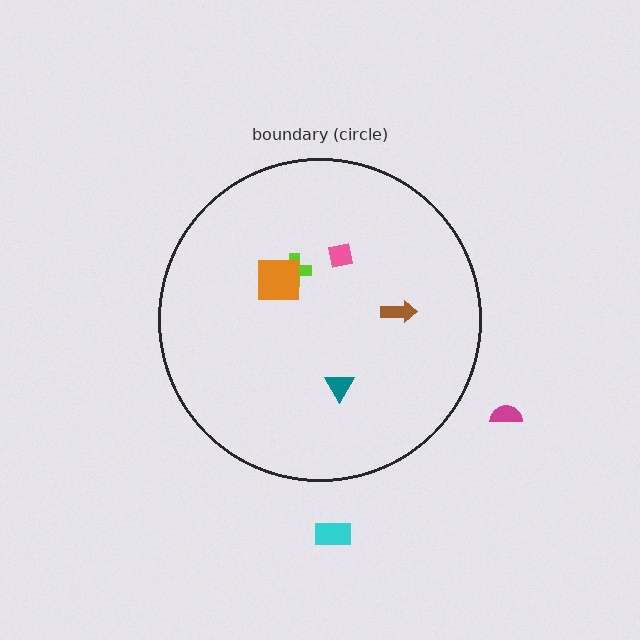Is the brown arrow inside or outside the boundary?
Inside.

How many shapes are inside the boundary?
5 inside, 2 outside.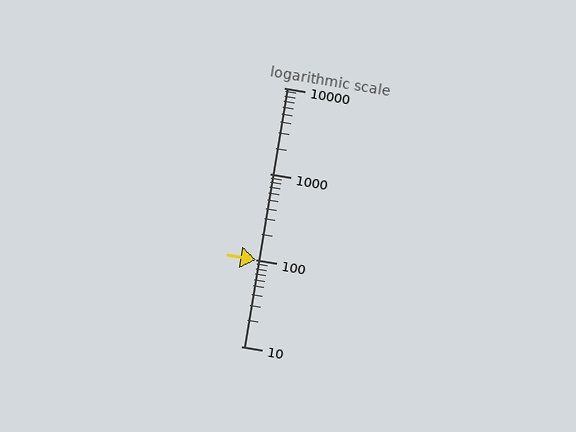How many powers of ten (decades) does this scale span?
The scale spans 3 decades, from 10 to 10000.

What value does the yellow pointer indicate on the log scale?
The pointer indicates approximately 100.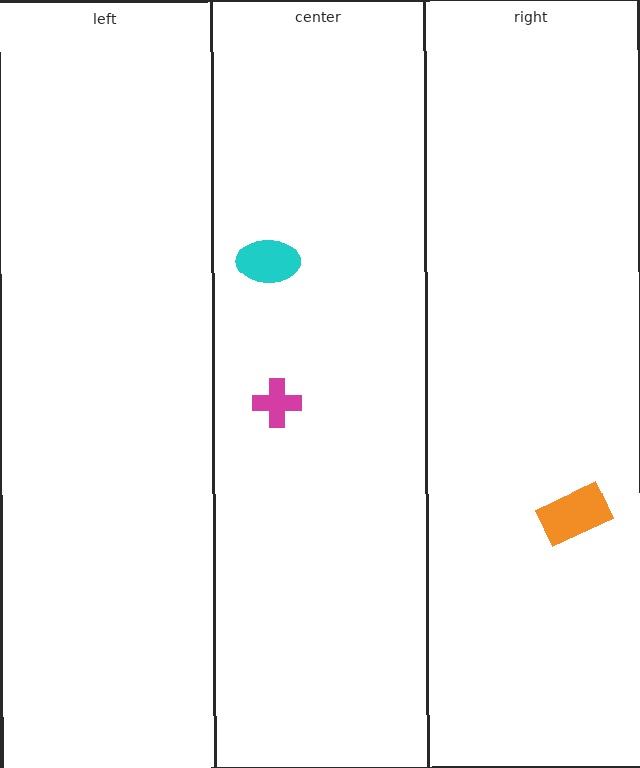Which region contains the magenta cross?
The center region.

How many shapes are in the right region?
1.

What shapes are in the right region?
The orange rectangle.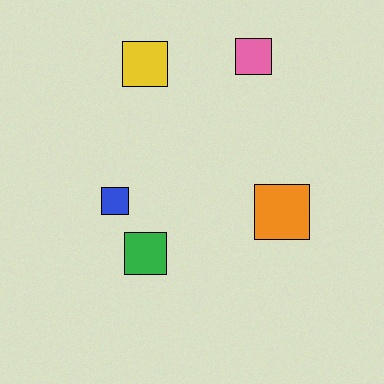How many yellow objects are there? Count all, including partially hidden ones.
There is 1 yellow object.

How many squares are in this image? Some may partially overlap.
There are 5 squares.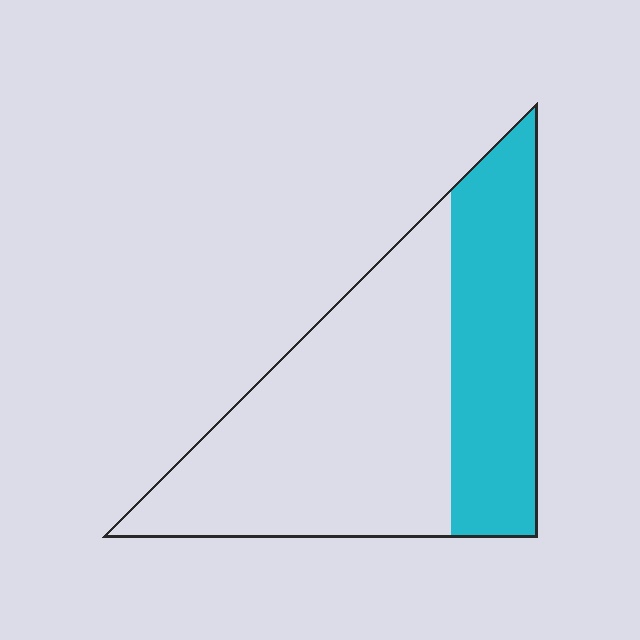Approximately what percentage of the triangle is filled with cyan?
Approximately 35%.